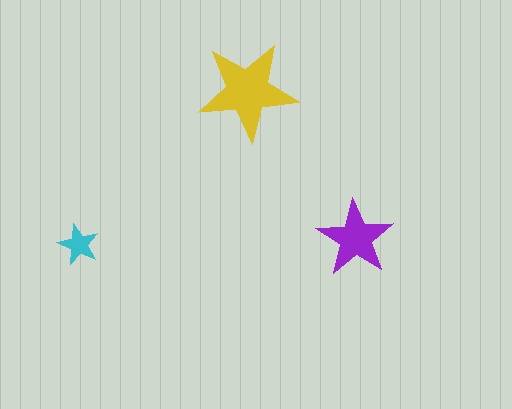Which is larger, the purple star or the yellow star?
The yellow one.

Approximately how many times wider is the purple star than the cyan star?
About 2 times wider.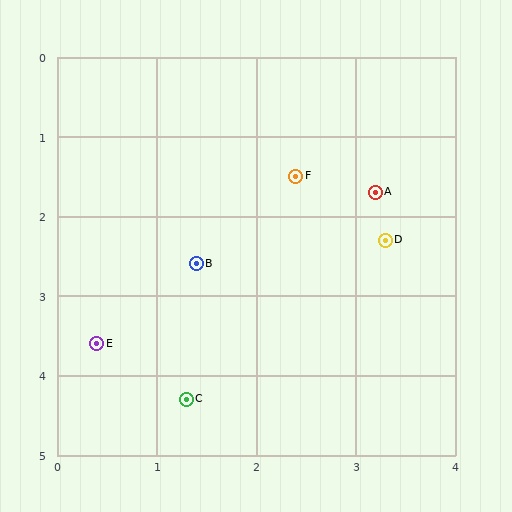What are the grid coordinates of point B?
Point B is at approximately (1.4, 2.6).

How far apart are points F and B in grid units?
Points F and B are about 1.5 grid units apart.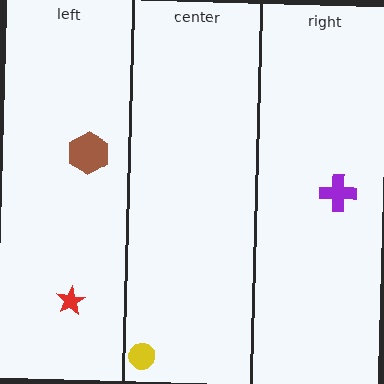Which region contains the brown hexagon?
The left region.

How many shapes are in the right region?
1.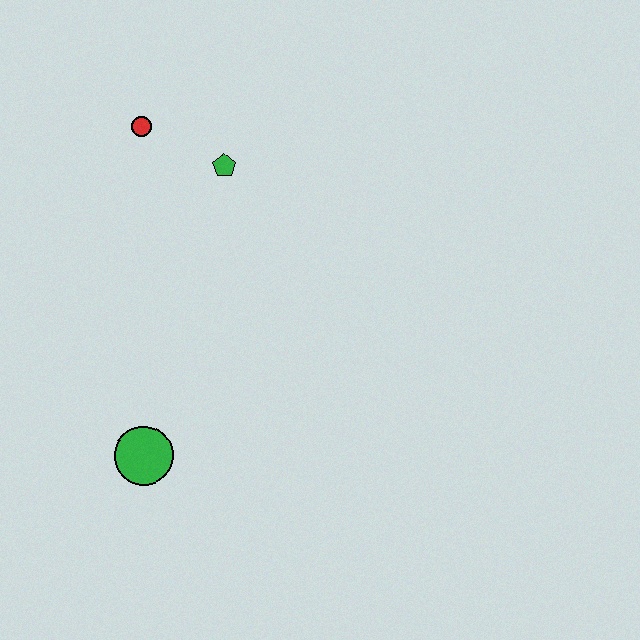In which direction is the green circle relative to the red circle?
The green circle is below the red circle.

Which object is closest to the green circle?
The green pentagon is closest to the green circle.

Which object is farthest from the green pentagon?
The green circle is farthest from the green pentagon.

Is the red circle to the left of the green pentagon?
Yes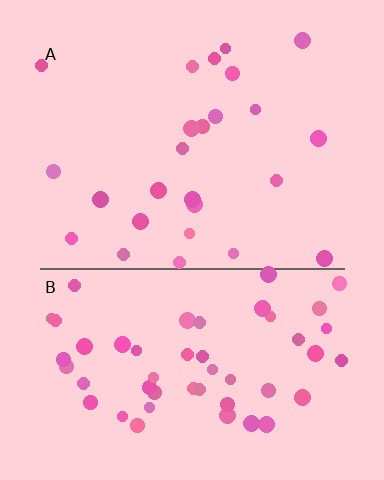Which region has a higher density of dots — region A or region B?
B (the bottom).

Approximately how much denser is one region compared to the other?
Approximately 2.1× — region B over region A.